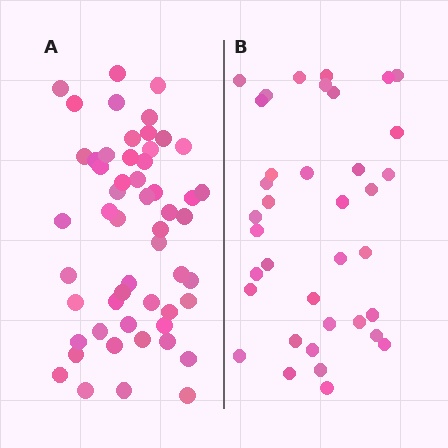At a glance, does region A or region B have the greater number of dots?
Region A (the left region) has more dots.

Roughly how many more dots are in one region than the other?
Region A has approximately 15 more dots than region B.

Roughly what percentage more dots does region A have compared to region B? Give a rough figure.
About 45% more.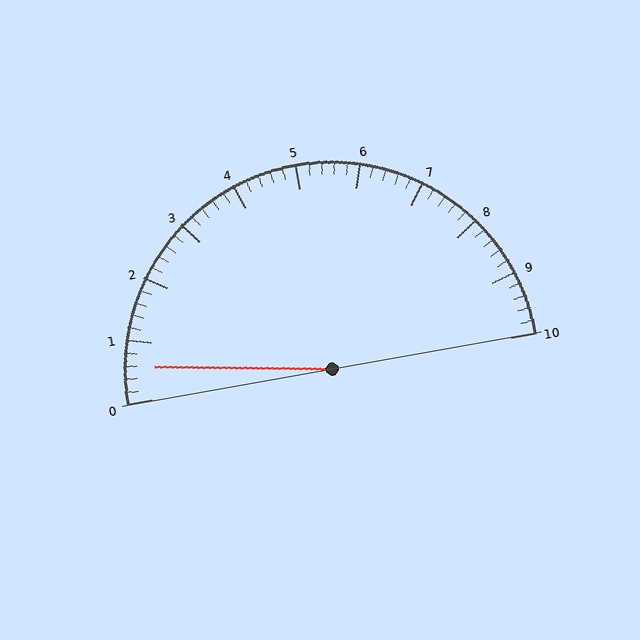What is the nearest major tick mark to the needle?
The nearest major tick mark is 1.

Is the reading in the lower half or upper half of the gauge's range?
The reading is in the lower half of the range (0 to 10).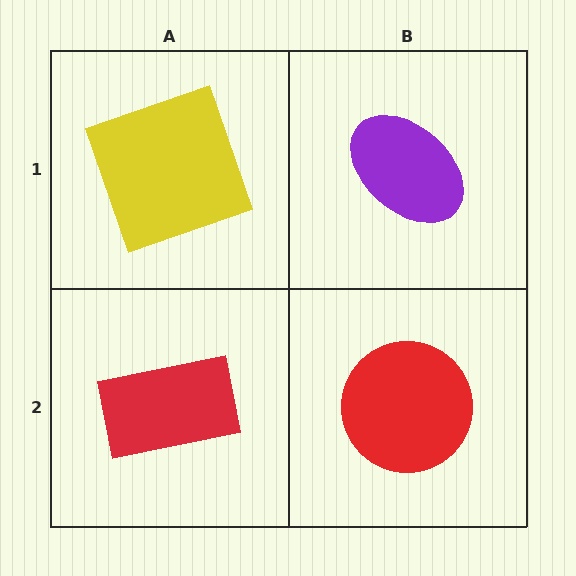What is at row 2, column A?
A red rectangle.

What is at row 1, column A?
A yellow square.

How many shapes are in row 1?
2 shapes.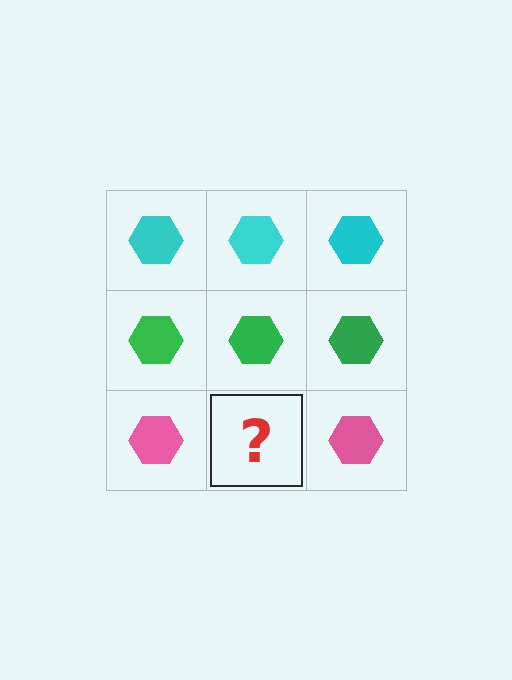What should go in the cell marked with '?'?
The missing cell should contain a pink hexagon.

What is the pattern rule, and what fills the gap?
The rule is that each row has a consistent color. The gap should be filled with a pink hexagon.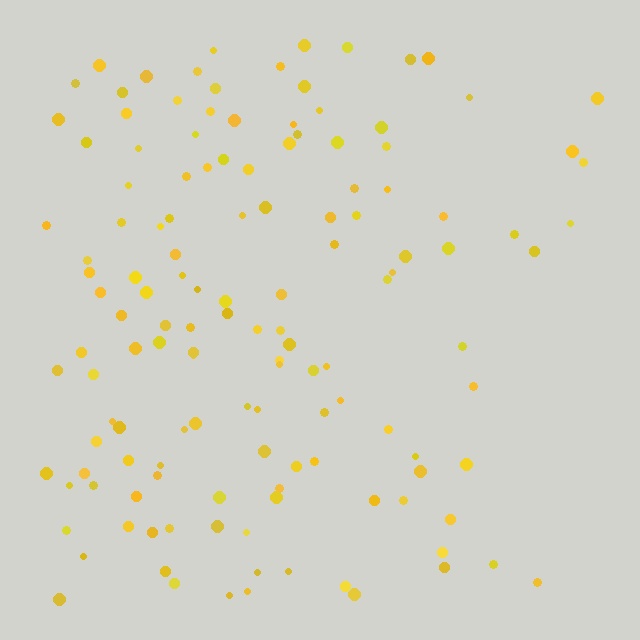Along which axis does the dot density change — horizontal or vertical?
Horizontal.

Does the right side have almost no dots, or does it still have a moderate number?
Still a moderate number, just noticeably fewer than the left.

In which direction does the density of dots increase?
From right to left, with the left side densest.